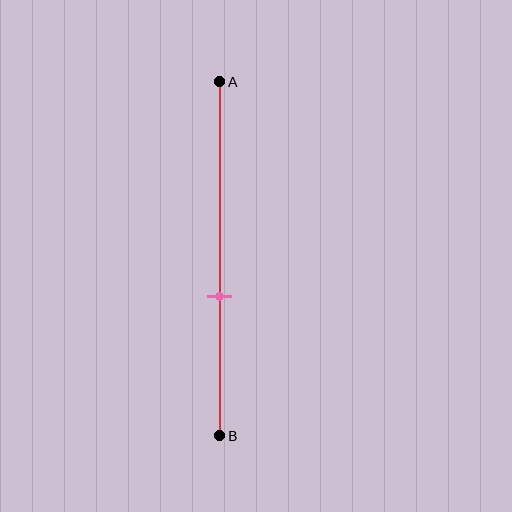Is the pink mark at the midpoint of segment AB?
No, the mark is at about 60% from A, not at the 50% midpoint.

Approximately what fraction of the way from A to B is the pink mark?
The pink mark is approximately 60% of the way from A to B.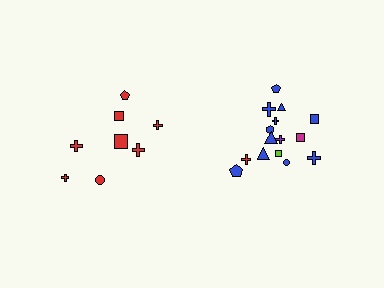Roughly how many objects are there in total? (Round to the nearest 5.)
Roughly 25 objects in total.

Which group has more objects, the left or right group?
The right group.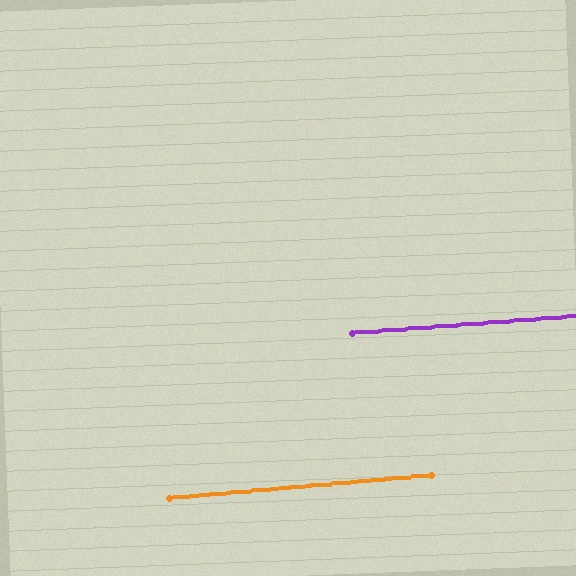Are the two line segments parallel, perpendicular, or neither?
Parallel — their directions differ by only 0.7°.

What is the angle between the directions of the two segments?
Approximately 1 degree.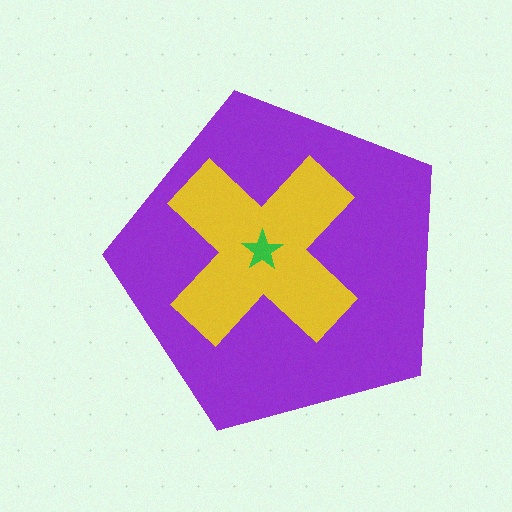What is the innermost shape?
The green star.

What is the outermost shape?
The purple pentagon.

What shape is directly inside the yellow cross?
The green star.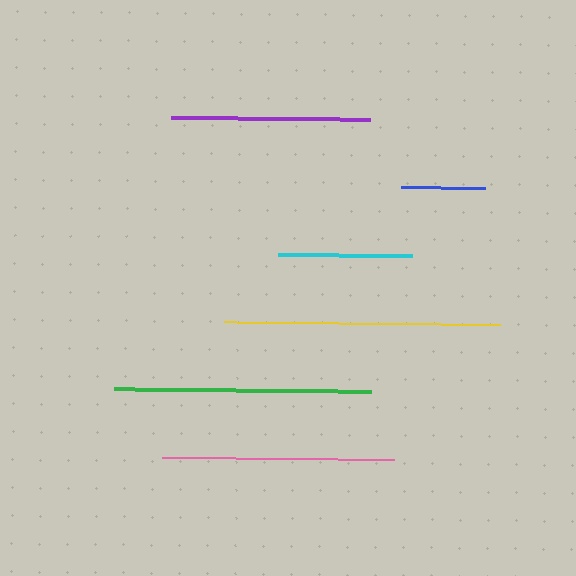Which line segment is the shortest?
The blue line is the shortest at approximately 83 pixels.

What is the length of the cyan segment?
The cyan segment is approximately 133 pixels long.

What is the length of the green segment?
The green segment is approximately 257 pixels long.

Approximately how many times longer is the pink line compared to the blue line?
The pink line is approximately 2.8 times the length of the blue line.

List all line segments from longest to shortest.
From longest to shortest: yellow, green, pink, purple, cyan, blue.